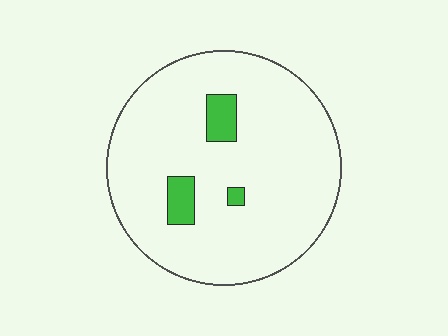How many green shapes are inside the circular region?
3.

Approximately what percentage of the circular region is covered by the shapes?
Approximately 5%.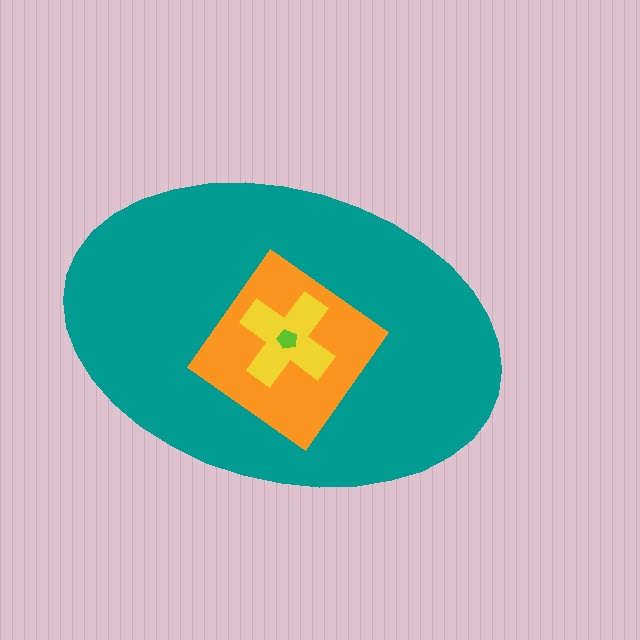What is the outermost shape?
The teal ellipse.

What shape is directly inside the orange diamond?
The yellow cross.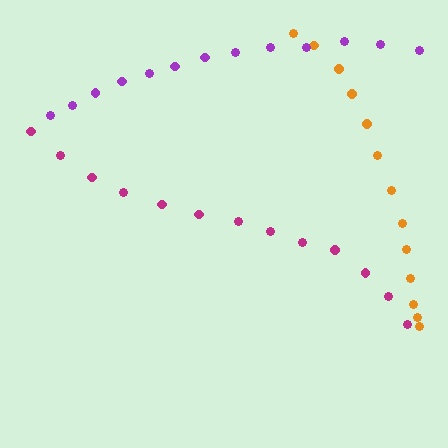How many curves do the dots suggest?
There are 3 distinct paths.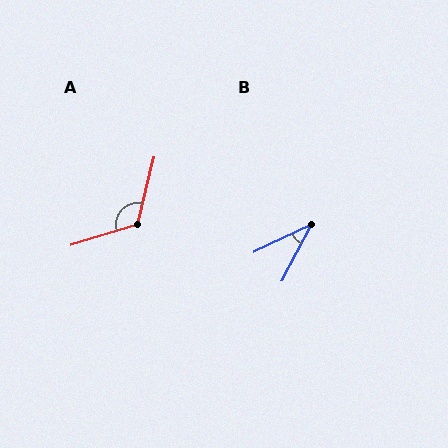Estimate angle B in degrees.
Approximately 37 degrees.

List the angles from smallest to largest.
B (37°), A (120°).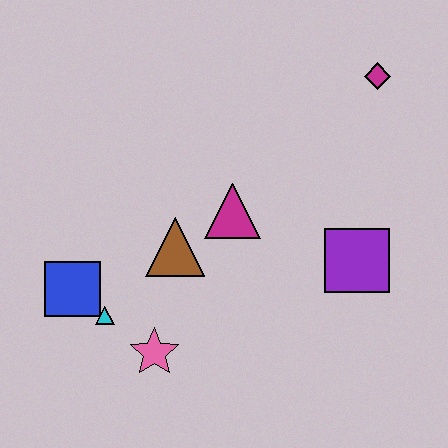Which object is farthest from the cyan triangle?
The magenta diamond is farthest from the cyan triangle.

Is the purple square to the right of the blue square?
Yes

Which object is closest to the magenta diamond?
The purple square is closest to the magenta diamond.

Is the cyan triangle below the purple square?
Yes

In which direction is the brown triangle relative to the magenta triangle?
The brown triangle is to the left of the magenta triangle.